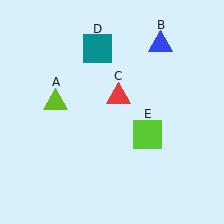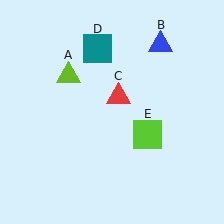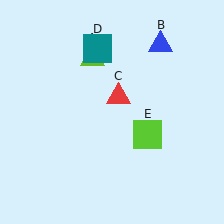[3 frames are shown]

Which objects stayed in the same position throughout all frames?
Blue triangle (object B) and red triangle (object C) and teal square (object D) and lime square (object E) remained stationary.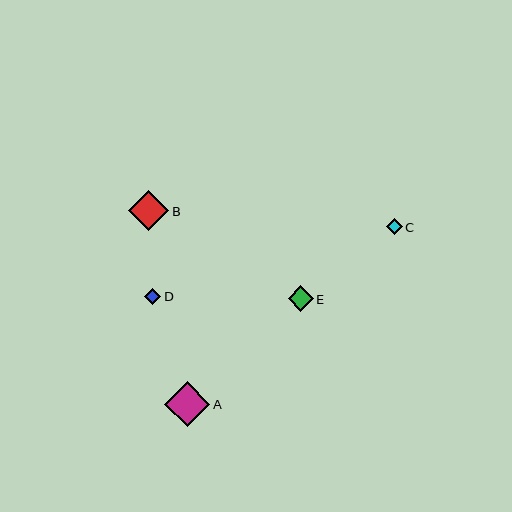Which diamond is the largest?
Diamond A is the largest with a size of approximately 45 pixels.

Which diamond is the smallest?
Diamond C is the smallest with a size of approximately 15 pixels.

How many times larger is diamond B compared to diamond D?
Diamond B is approximately 2.5 times the size of diamond D.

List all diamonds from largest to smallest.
From largest to smallest: A, B, E, D, C.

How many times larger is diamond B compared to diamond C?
Diamond B is approximately 2.6 times the size of diamond C.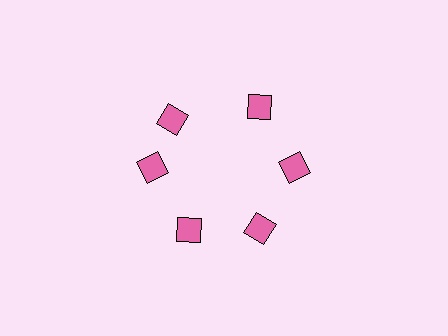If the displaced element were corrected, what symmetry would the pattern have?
It would have 6-fold rotational symmetry — the pattern would map onto itself every 60 degrees.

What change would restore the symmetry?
The symmetry would be restored by rotating it back into even spacing with its neighbors so that all 6 squares sit at equal angles and equal distance from the center.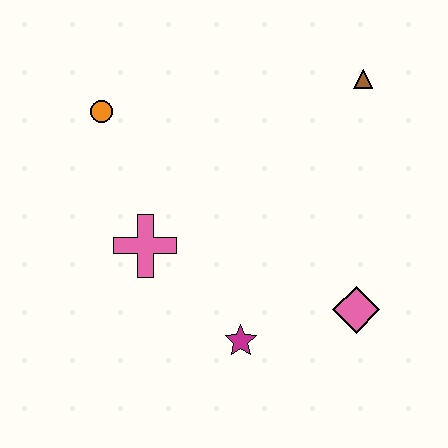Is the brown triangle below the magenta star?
No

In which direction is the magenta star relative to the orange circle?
The magenta star is below the orange circle.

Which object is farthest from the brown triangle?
The magenta star is farthest from the brown triangle.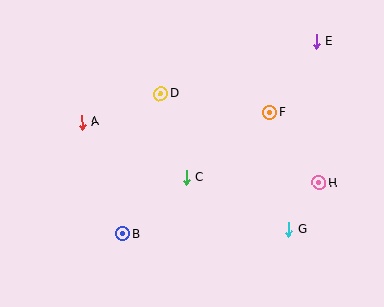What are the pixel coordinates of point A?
Point A is at (82, 122).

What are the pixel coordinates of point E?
Point E is at (317, 41).